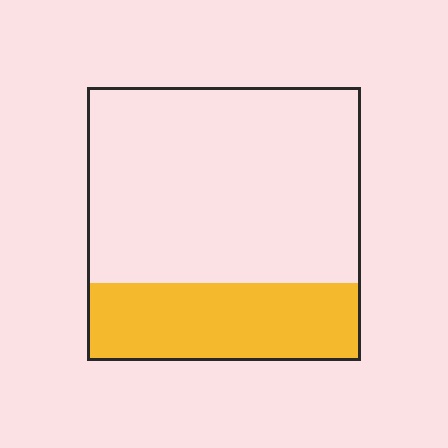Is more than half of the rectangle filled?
No.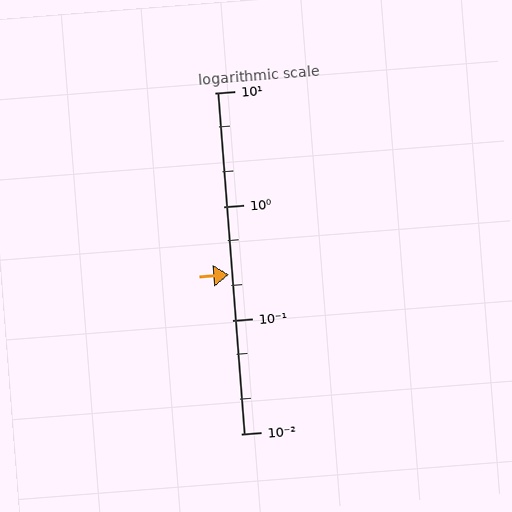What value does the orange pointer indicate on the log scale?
The pointer indicates approximately 0.25.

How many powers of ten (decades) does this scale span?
The scale spans 3 decades, from 0.01 to 10.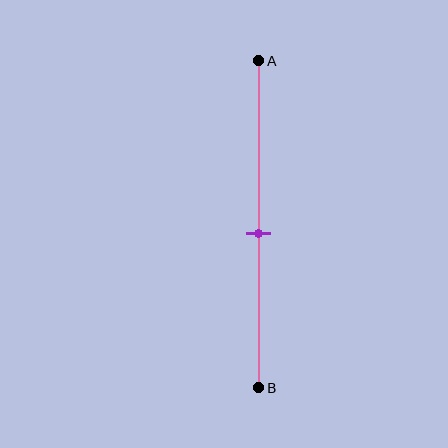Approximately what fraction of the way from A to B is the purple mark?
The purple mark is approximately 55% of the way from A to B.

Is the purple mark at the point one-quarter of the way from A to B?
No, the mark is at about 55% from A, not at the 25% one-quarter point.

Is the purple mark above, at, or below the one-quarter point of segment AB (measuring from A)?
The purple mark is below the one-quarter point of segment AB.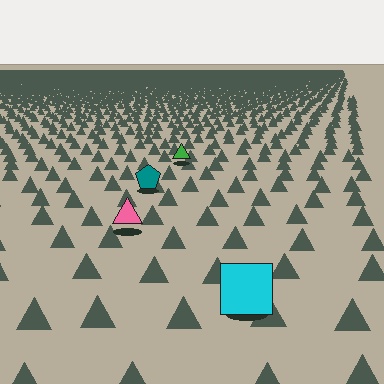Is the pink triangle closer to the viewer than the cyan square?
No. The cyan square is closer — you can tell from the texture gradient: the ground texture is coarser near it.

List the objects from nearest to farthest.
From nearest to farthest: the cyan square, the pink triangle, the teal pentagon, the green triangle.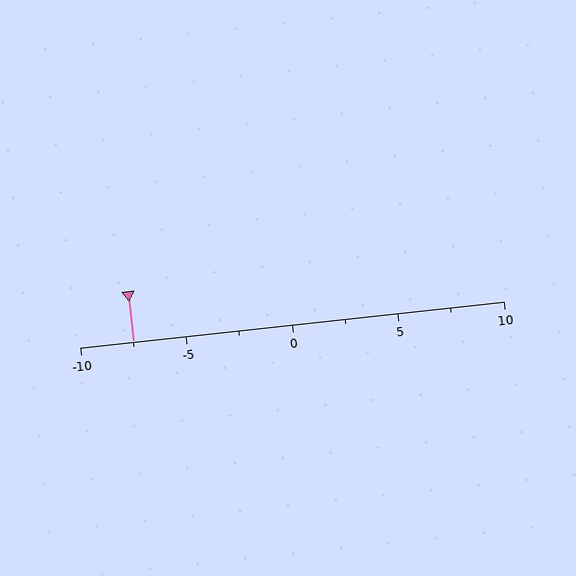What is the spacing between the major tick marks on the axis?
The major ticks are spaced 5 apart.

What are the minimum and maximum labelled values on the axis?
The axis runs from -10 to 10.